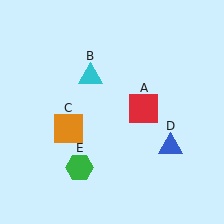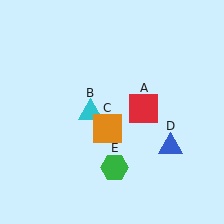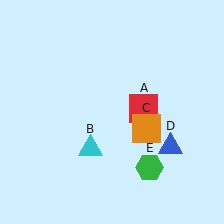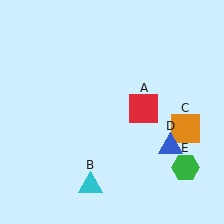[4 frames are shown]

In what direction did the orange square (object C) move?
The orange square (object C) moved right.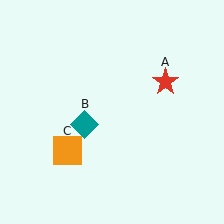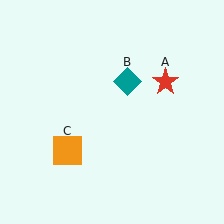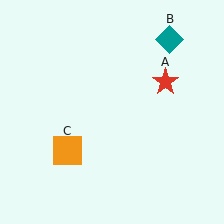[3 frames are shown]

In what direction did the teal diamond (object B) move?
The teal diamond (object B) moved up and to the right.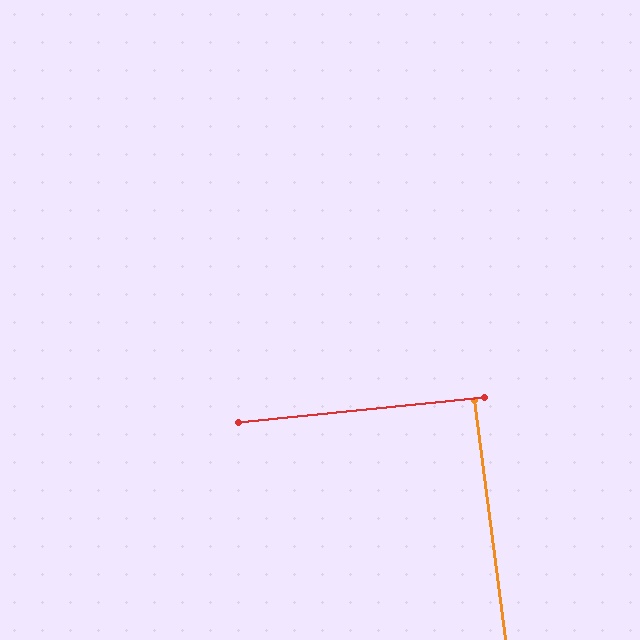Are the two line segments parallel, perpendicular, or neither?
Perpendicular — they meet at approximately 88°.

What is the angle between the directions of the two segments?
Approximately 88 degrees.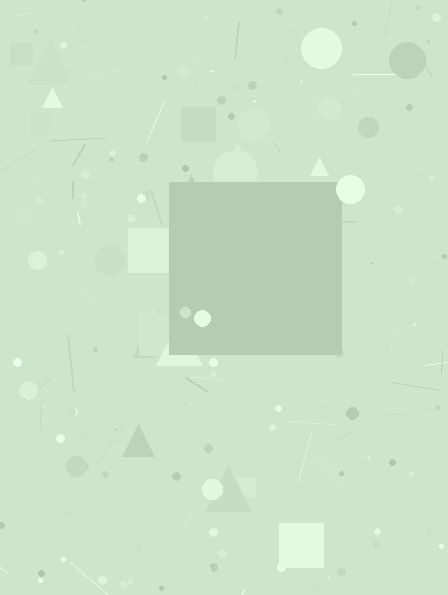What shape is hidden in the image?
A square is hidden in the image.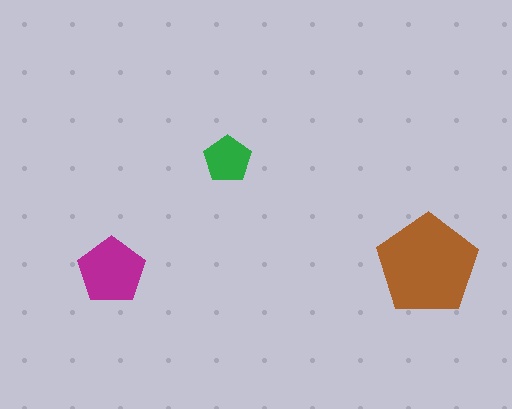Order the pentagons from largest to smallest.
the brown one, the magenta one, the green one.